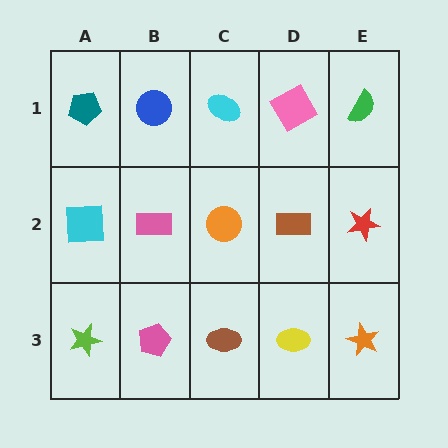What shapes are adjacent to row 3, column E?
A red star (row 2, column E), a yellow ellipse (row 3, column D).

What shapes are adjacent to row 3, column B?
A pink rectangle (row 2, column B), a lime star (row 3, column A), a brown ellipse (row 3, column C).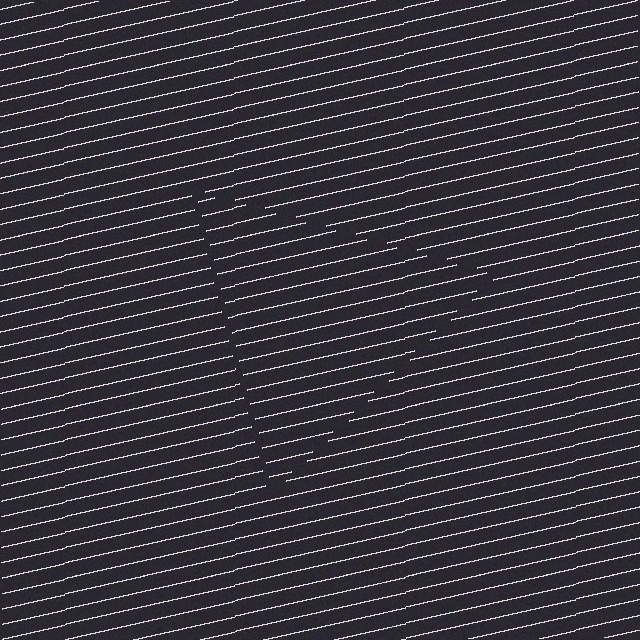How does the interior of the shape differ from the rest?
The interior of the shape contains the same grating, shifted by half a period — the contour is defined by the phase discontinuity where line-ends from the inner and outer gratings abut.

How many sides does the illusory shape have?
3 sides — the line-ends trace a triangle.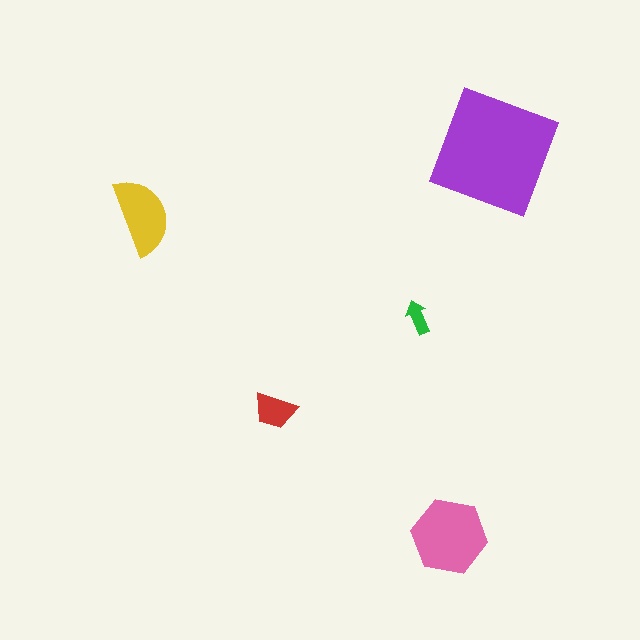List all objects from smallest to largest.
The green arrow, the red trapezoid, the yellow semicircle, the pink hexagon, the purple square.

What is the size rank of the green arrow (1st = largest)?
5th.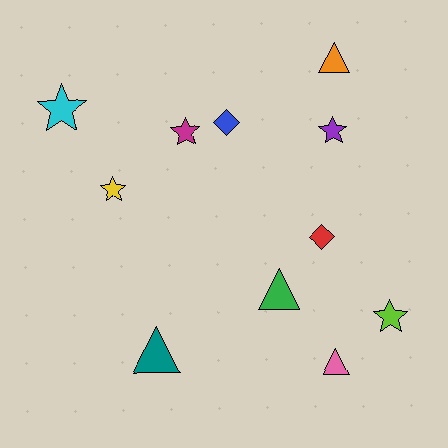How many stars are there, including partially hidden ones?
There are 5 stars.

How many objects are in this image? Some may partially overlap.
There are 11 objects.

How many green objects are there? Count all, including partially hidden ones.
There is 1 green object.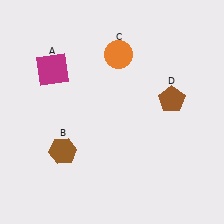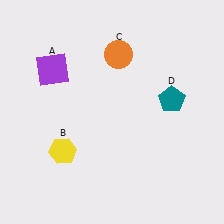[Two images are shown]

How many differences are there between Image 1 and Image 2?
There are 3 differences between the two images.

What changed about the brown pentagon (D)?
In Image 1, D is brown. In Image 2, it changed to teal.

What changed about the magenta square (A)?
In Image 1, A is magenta. In Image 2, it changed to purple.